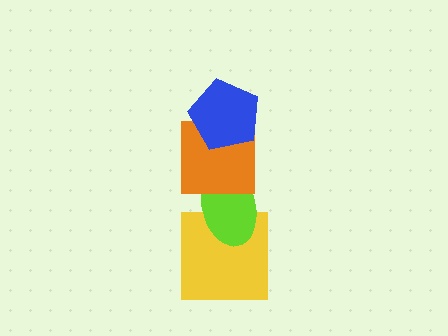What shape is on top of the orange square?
The blue pentagon is on top of the orange square.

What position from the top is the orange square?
The orange square is 2nd from the top.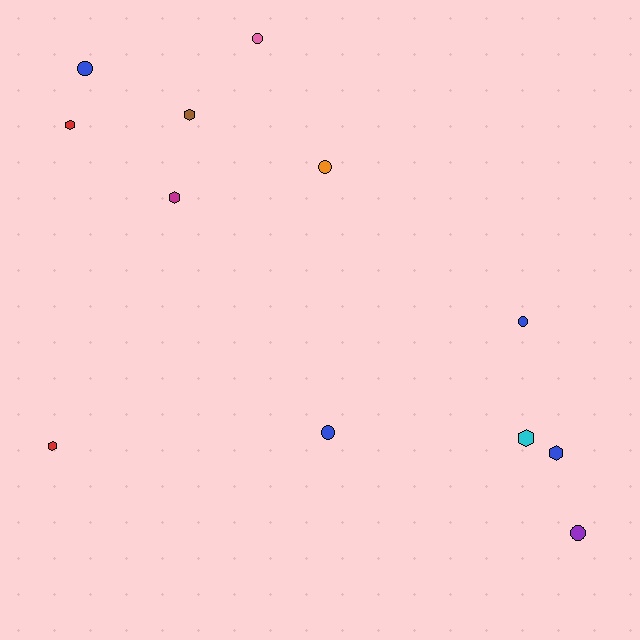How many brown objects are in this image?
There is 1 brown object.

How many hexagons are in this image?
There are 6 hexagons.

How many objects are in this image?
There are 12 objects.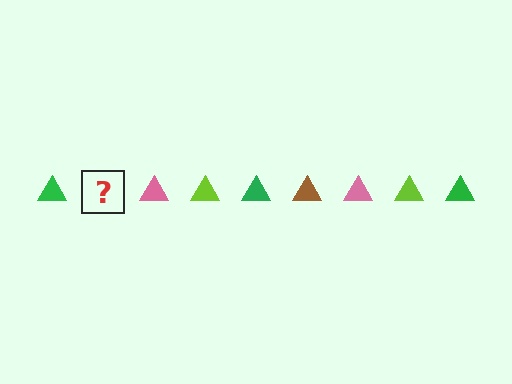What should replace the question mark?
The question mark should be replaced with a brown triangle.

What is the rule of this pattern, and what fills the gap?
The rule is that the pattern cycles through green, brown, pink, lime triangles. The gap should be filled with a brown triangle.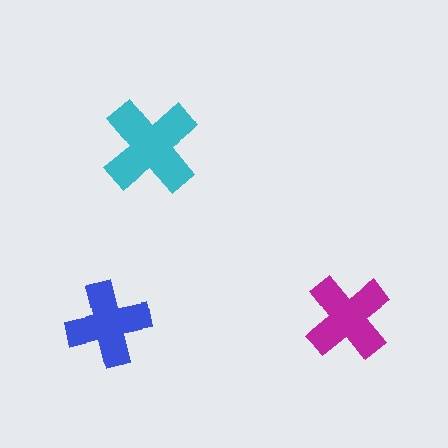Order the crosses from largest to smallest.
the cyan one, the magenta one, the blue one.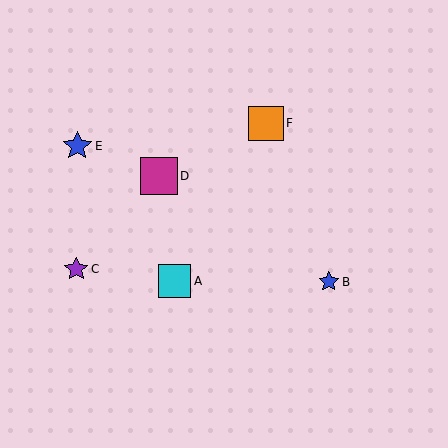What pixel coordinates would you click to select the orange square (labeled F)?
Click at (266, 123) to select the orange square F.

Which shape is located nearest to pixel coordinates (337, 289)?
The blue star (labeled B) at (329, 282) is nearest to that location.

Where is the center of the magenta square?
The center of the magenta square is at (159, 176).